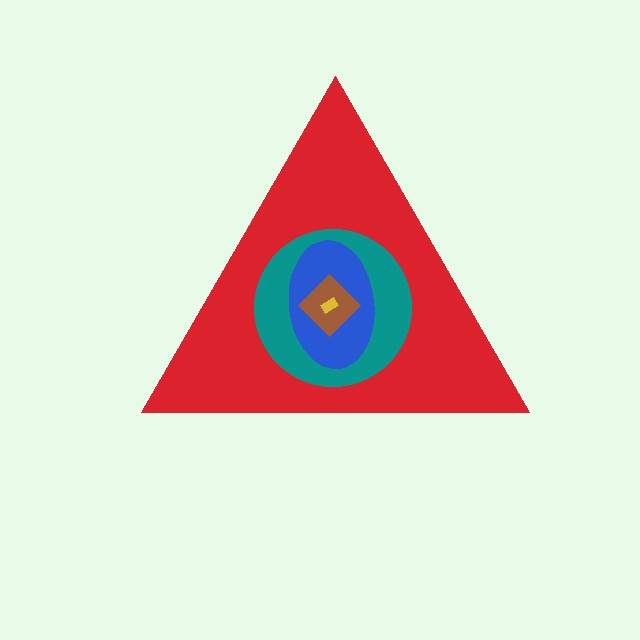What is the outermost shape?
The red triangle.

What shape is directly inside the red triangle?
The teal circle.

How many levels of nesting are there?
5.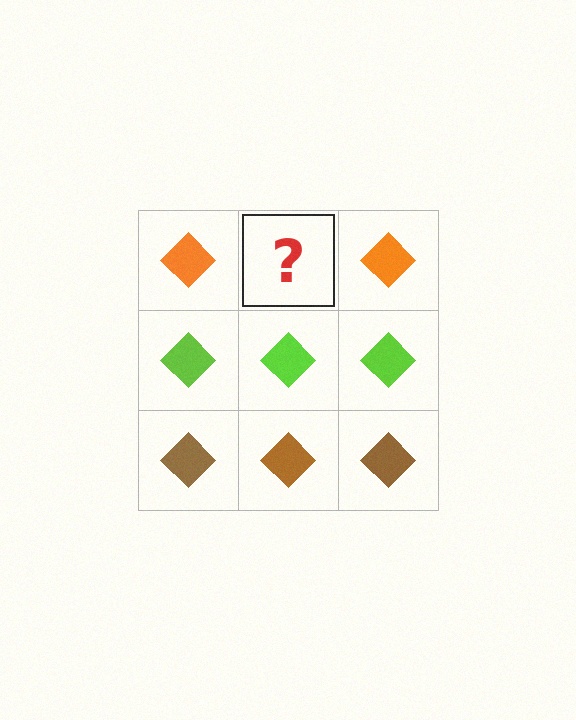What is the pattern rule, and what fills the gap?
The rule is that each row has a consistent color. The gap should be filled with an orange diamond.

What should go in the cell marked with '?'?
The missing cell should contain an orange diamond.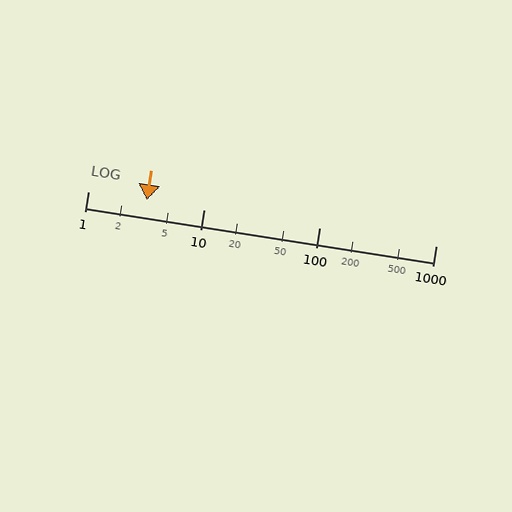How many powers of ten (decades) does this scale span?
The scale spans 3 decades, from 1 to 1000.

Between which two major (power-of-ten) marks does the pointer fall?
The pointer is between 1 and 10.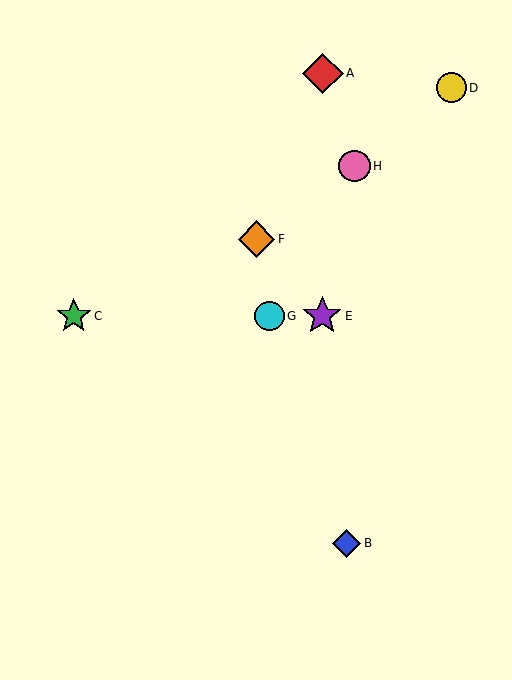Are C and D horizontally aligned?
No, C is at y≈316 and D is at y≈88.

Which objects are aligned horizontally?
Objects C, E, G are aligned horizontally.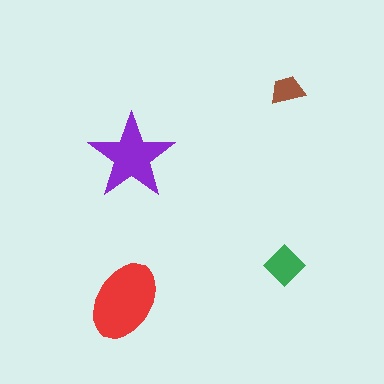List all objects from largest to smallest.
The red ellipse, the purple star, the green diamond, the brown trapezoid.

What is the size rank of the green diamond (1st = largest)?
3rd.